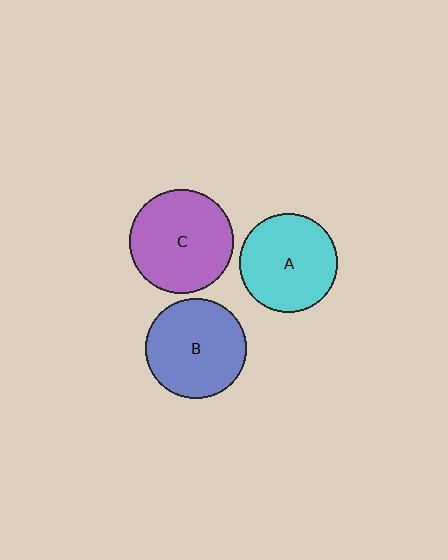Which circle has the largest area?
Circle C (purple).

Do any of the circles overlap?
No, none of the circles overlap.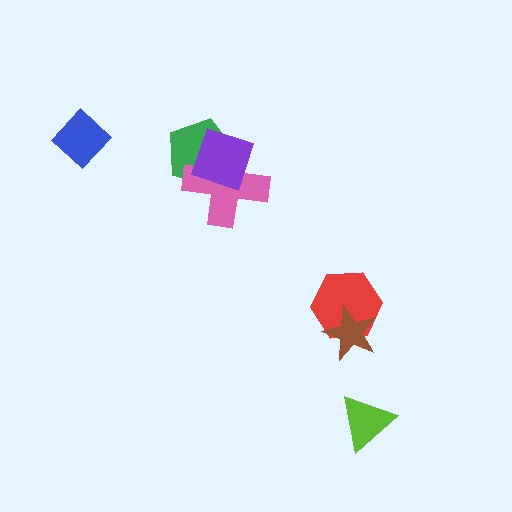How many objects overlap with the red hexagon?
1 object overlaps with the red hexagon.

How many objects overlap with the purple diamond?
2 objects overlap with the purple diamond.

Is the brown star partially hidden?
No, no other shape covers it.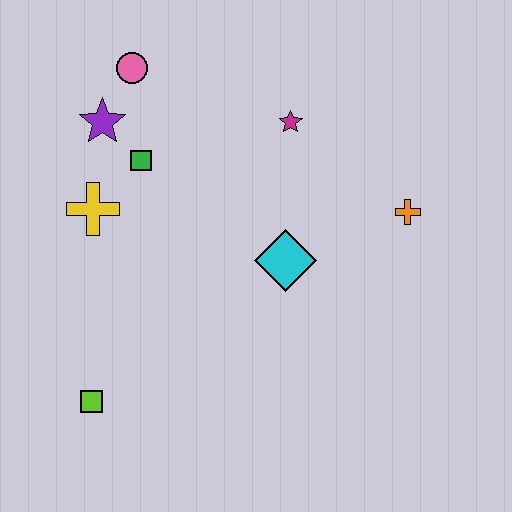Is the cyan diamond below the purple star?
Yes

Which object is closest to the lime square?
The yellow cross is closest to the lime square.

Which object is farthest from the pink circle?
The lime square is farthest from the pink circle.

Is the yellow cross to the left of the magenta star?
Yes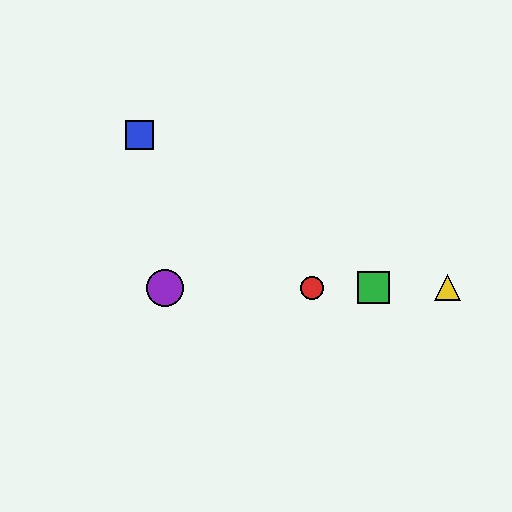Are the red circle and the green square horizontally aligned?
Yes, both are at y≈288.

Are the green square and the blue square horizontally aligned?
No, the green square is at y≈288 and the blue square is at y≈135.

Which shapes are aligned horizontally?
The red circle, the green square, the yellow triangle, the purple circle are aligned horizontally.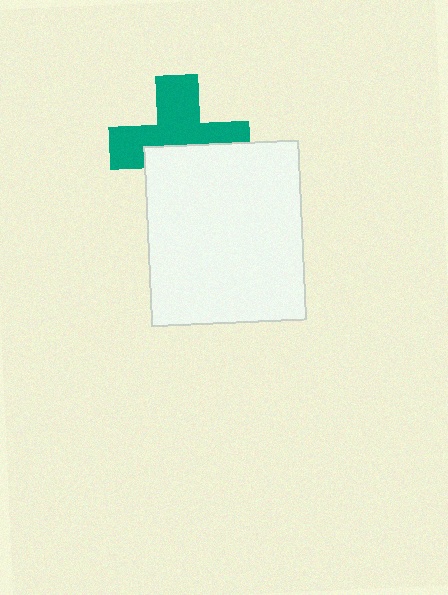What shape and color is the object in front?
The object in front is a white rectangle.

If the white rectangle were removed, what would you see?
You would see the complete teal cross.